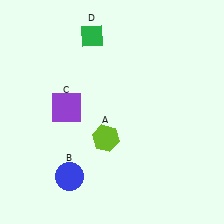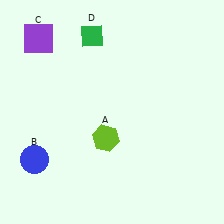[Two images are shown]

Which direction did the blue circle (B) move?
The blue circle (B) moved left.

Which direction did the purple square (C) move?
The purple square (C) moved up.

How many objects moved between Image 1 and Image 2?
2 objects moved between the two images.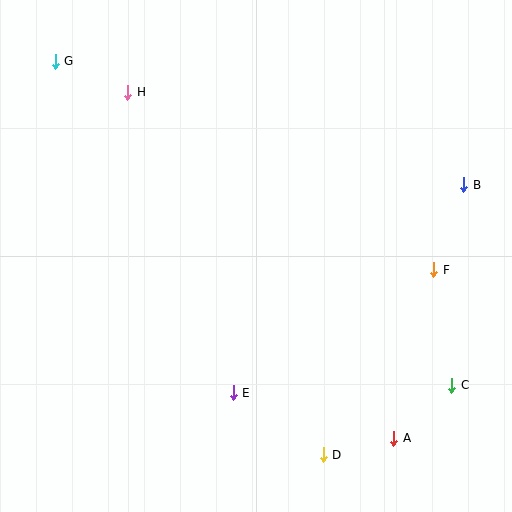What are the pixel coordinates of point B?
Point B is at (464, 185).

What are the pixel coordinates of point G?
Point G is at (55, 61).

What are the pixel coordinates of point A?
Point A is at (394, 438).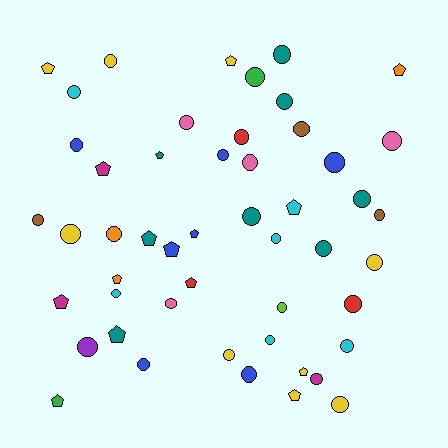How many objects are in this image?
There are 50 objects.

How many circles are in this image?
There are 34 circles.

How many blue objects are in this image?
There are 7 blue objects.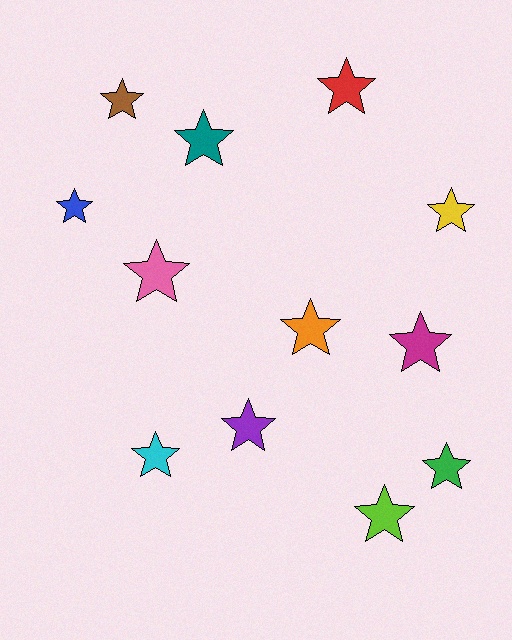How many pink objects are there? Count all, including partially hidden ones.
There is 1 pink object.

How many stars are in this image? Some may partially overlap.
There are 12 stars.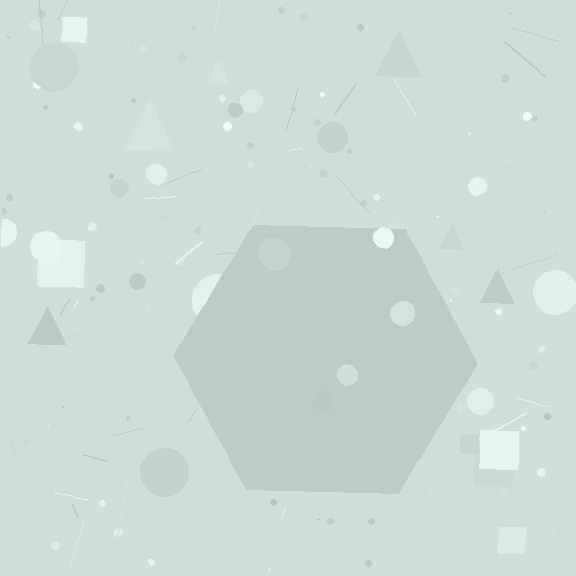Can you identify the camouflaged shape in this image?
The camouflaged shape is a hexagon.